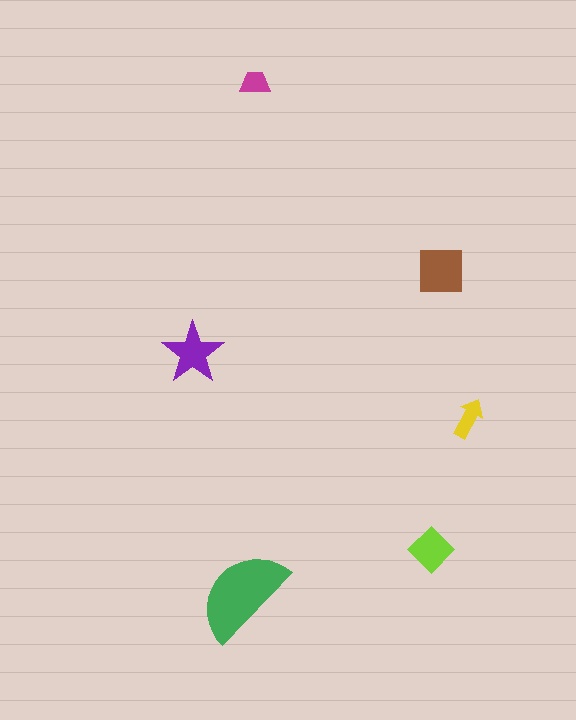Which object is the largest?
The green semicircle.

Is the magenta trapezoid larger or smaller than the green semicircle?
Smaller.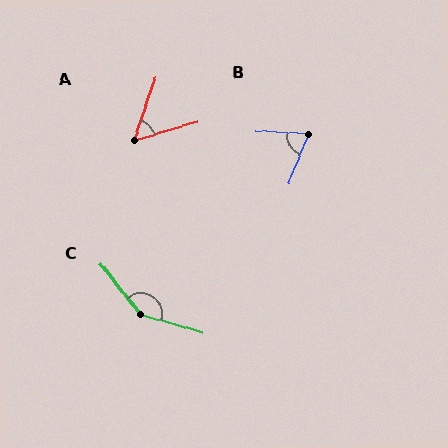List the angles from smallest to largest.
A (55°), B (70°), C (145°).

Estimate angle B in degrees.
Approximately 70 degrees.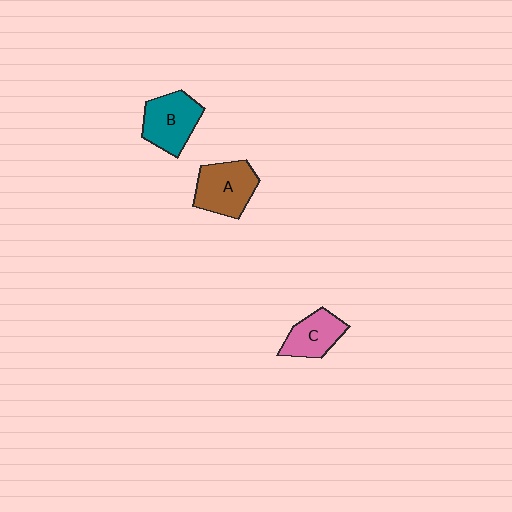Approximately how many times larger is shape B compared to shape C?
Approximately 1.3 times.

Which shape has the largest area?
Shape A (brown).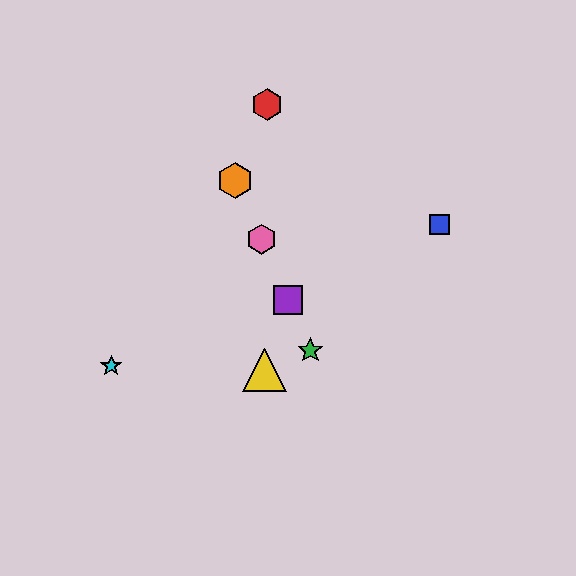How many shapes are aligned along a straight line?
4 shapes (the green star, the purple square, the orange hexagon, the pink hexagon) are aligned along a straight line.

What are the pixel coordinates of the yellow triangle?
The yellow triangle is at (264, 370).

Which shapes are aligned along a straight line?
The green star, the purple square, the orange hexagon, the pink hexagon are aligned along a straight line.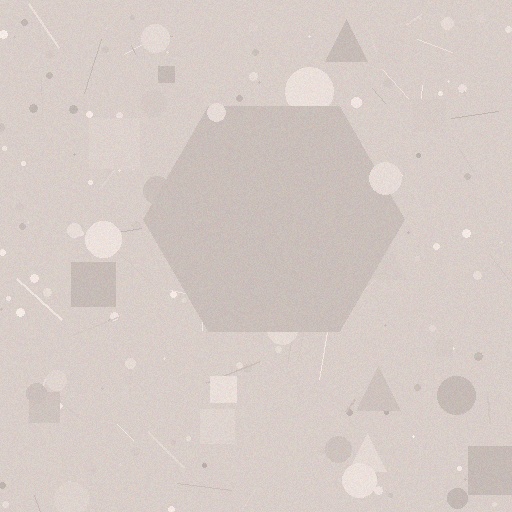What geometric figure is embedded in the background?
A hexagon is embedded in the background.